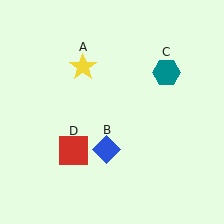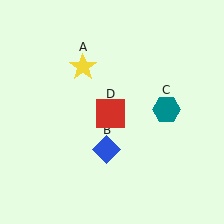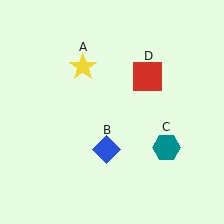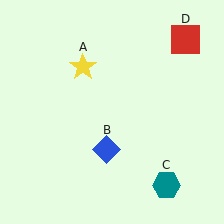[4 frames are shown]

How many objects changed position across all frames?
2 objects changed position: teal hexagon (object C), red square (object D).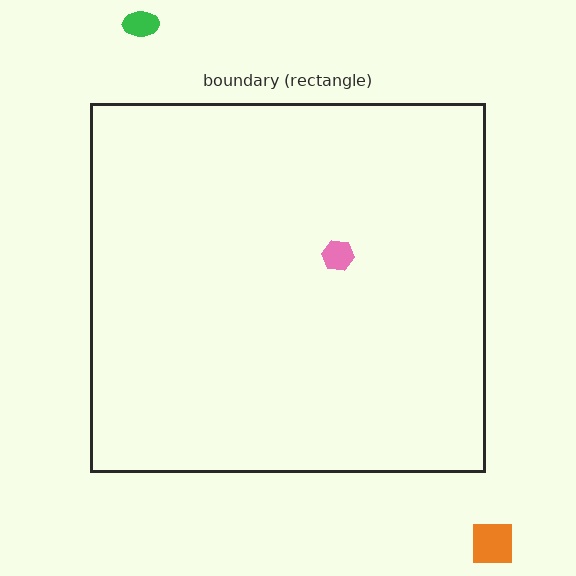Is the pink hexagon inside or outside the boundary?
Inside.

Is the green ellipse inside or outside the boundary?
Outside.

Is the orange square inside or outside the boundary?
Outside.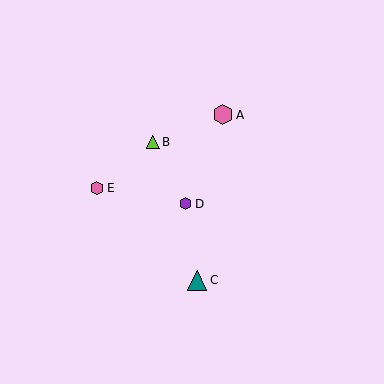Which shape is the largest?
The pink hexagon (labeled A) is the largest.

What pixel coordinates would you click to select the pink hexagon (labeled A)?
Click at (223, 115) to select the pink hexagon A.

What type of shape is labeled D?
Shape D is a purple hexagon.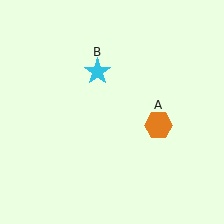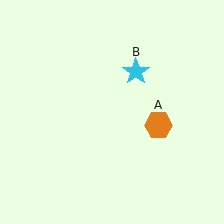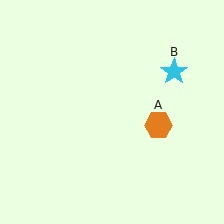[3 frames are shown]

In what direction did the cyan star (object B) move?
The cyan star (object B) moved right.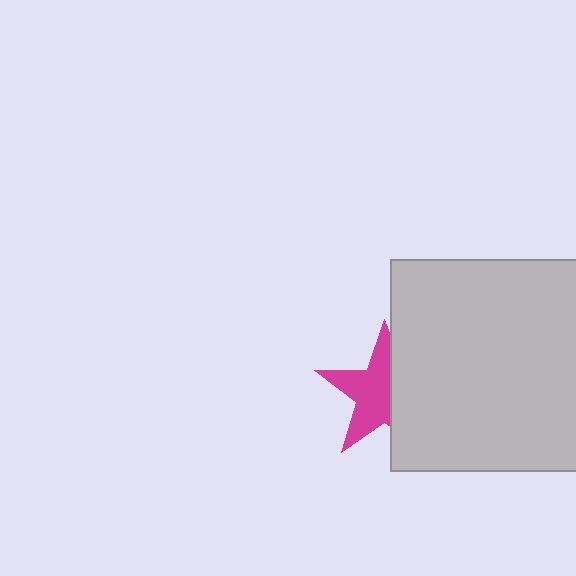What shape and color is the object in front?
The object in front is a light gray square.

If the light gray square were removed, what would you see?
You would see the complete magenta star.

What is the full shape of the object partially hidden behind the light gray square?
The partially hidden object is a magenta star.